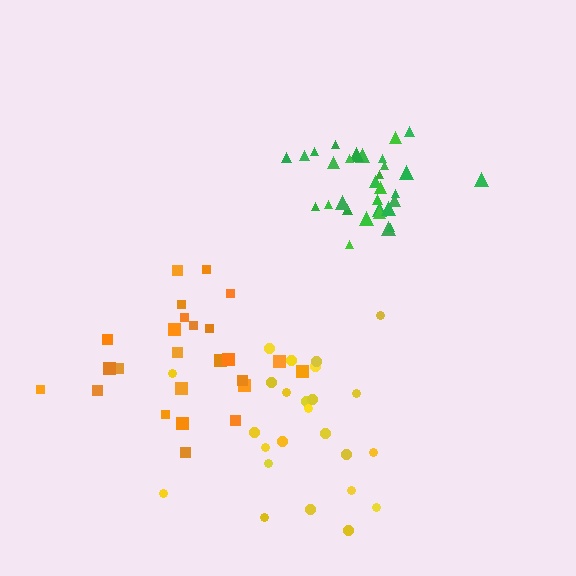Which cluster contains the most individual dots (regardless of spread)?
Green (31).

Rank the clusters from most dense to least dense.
green, yellow, orange.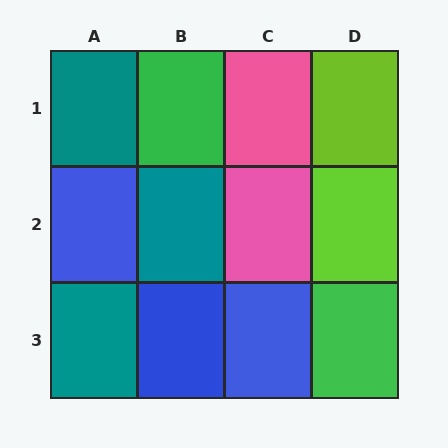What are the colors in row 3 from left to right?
Teal, blue, blue, green.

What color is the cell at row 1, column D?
Lime.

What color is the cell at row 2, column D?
Lime.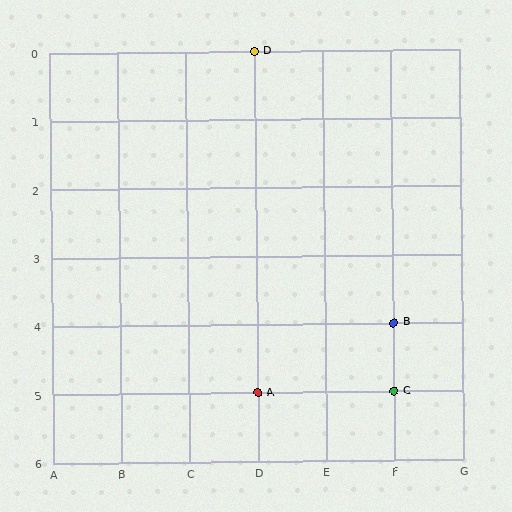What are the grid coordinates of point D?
Point D is at grid coordinates (D, 0).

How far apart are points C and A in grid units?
Points C and A are 2 columns apart.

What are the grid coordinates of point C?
Point C is at grid coordinates (F, 5).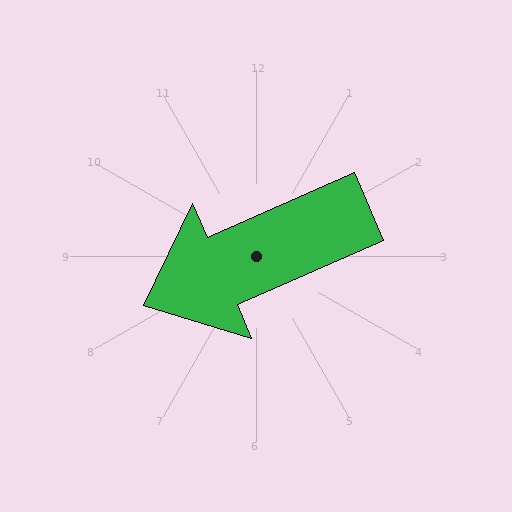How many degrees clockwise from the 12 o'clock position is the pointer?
Approximately 246 degrees.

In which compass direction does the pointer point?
Southwest.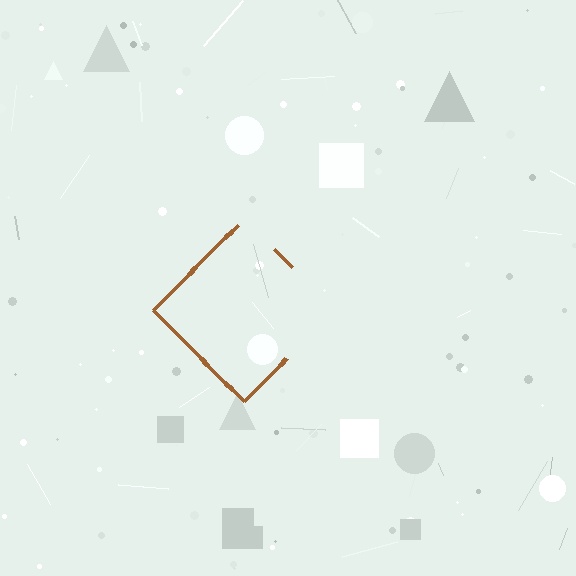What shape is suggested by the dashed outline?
The dashed outline suggests a diamond.